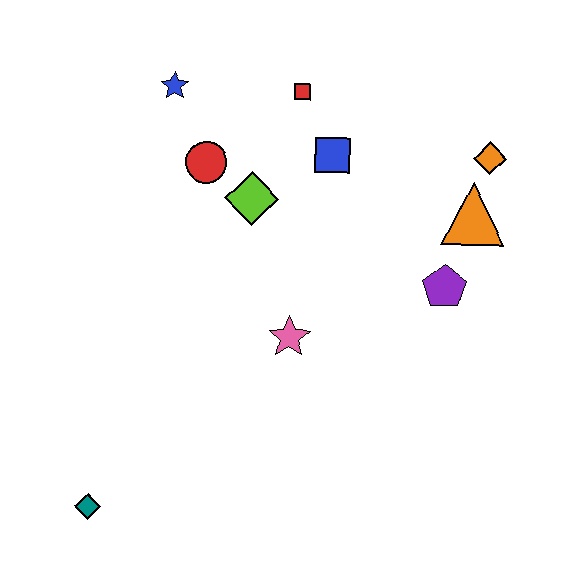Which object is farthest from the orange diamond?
The teal diamond is farthest from the orange diamond.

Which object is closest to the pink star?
The lime diamond is closest to the pink star.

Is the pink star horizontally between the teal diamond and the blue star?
No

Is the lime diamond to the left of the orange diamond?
Yes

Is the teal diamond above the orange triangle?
No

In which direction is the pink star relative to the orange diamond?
The pink star is to the left of the orange diamond.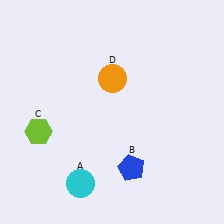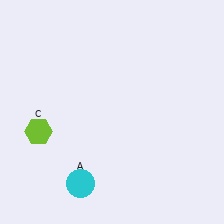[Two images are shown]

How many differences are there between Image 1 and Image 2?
There are 2 differences between the two images.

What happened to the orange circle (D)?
The orange circle (D) was removed in Image 2. It was in the top-right area of Image 1.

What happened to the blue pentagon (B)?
The blue pentagon (B) was removed in Image 2. It was in the bottom-right area of Image 1.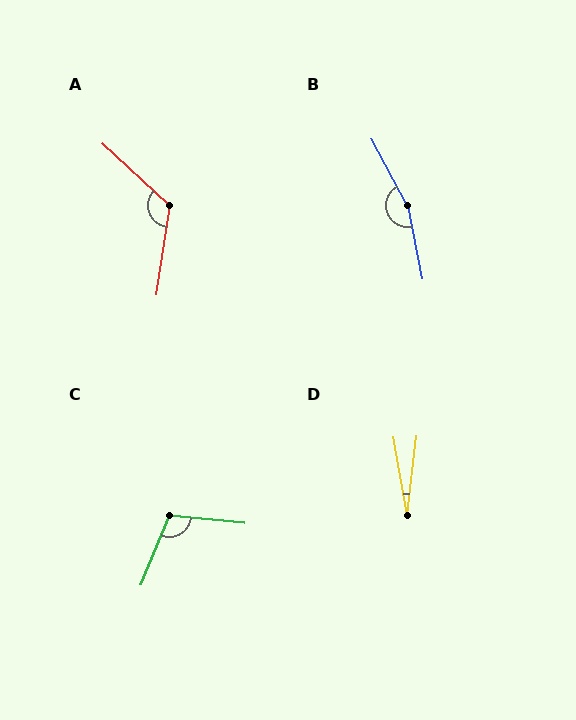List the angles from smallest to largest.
D (16°), C (107°), A (124°), B (163°).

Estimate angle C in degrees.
Approximately 107 degrees.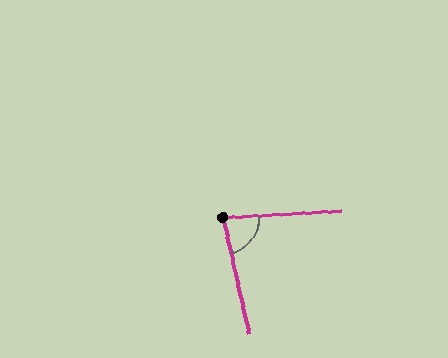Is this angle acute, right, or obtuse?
It is acute.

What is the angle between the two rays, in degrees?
Approximately 81 degrees.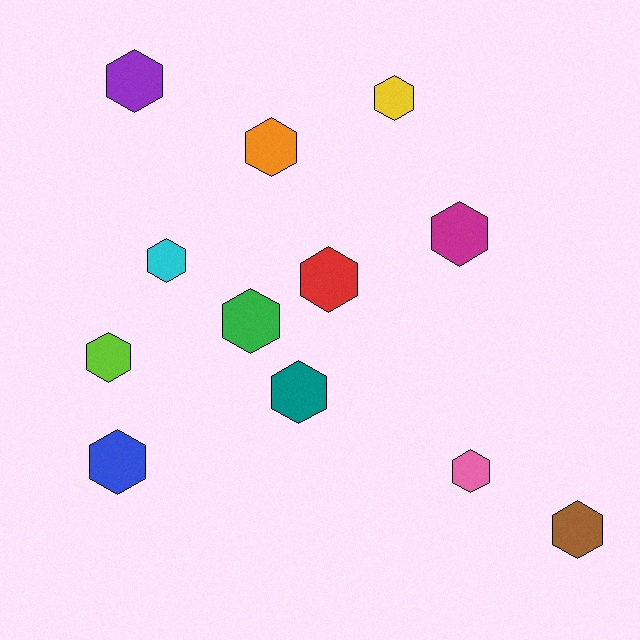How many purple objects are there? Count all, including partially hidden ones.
There is 1 purple object.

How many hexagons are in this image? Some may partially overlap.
There are 12 hexagons.